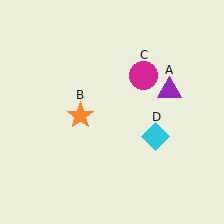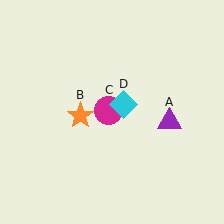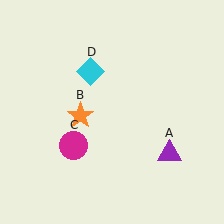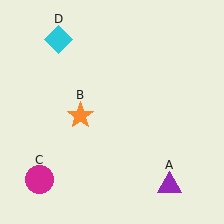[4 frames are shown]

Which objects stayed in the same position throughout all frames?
Orange star (object B) remained stationary.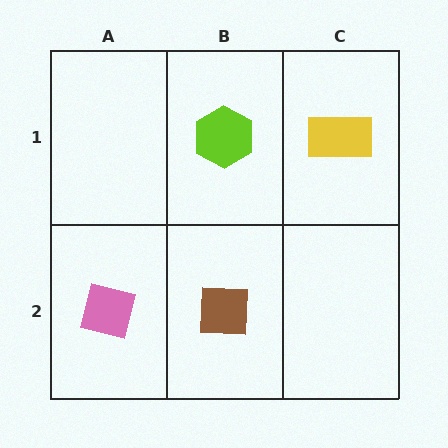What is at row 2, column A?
A pink square.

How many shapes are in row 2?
2 shapes.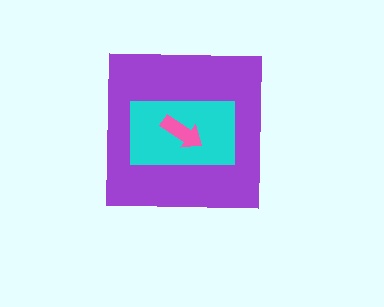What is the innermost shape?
The pink arrow.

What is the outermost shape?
The purple square.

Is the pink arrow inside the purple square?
Yes.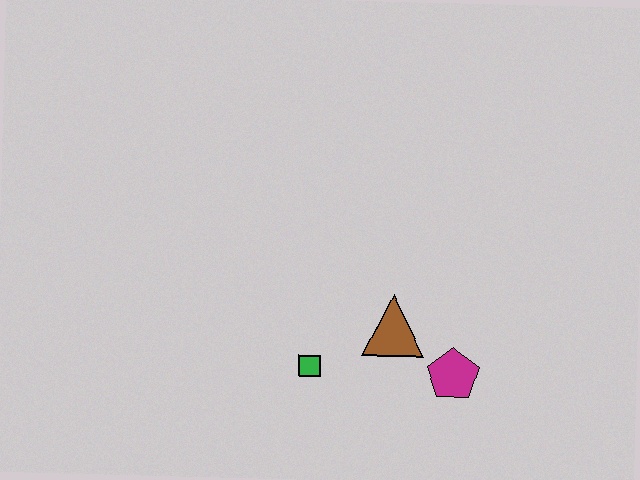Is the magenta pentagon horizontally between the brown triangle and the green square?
No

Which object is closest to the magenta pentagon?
The brown triangle is closest to the magenta pentagon.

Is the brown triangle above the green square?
Yes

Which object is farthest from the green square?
The magenta pentagon is farthest from the green square.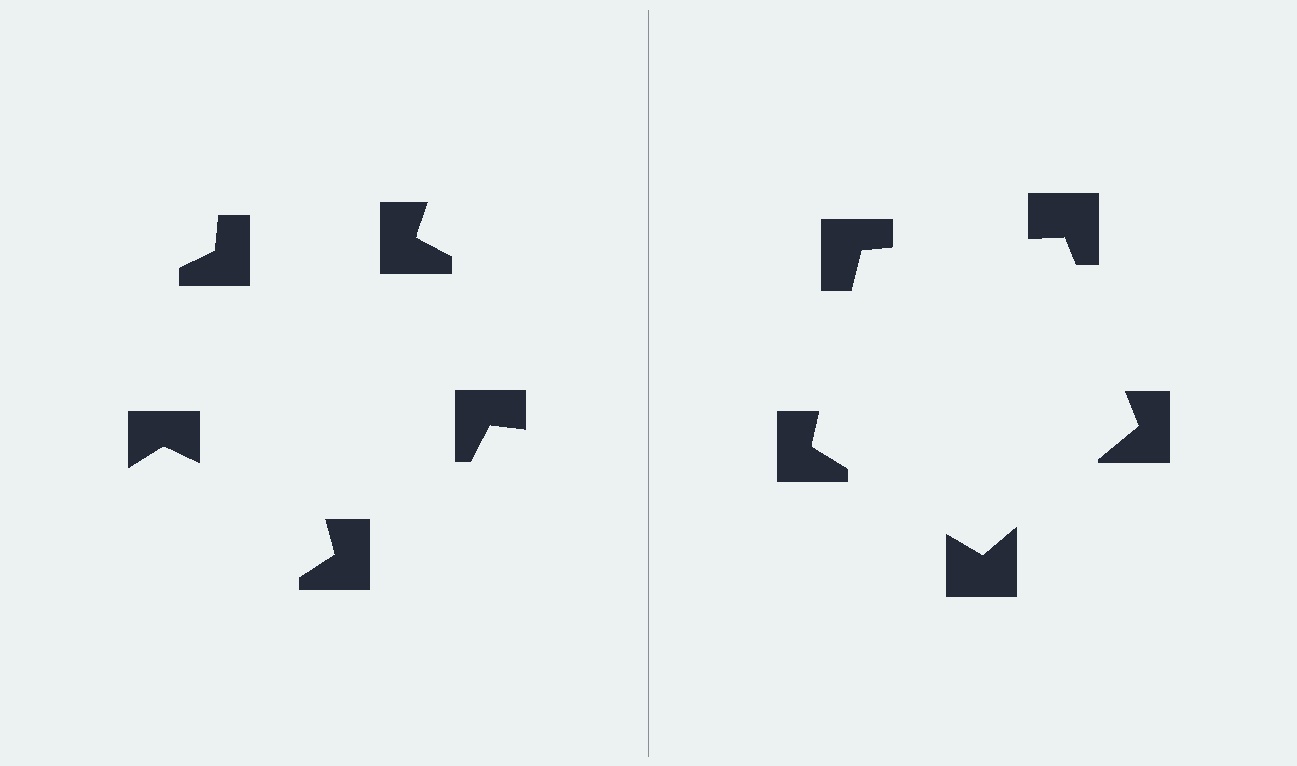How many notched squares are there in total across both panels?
10 — 5 on each side.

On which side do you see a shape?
An illusory pentagon appears on the right side. On the left side the wedge cuts are rotated, so no coherent shape forms.